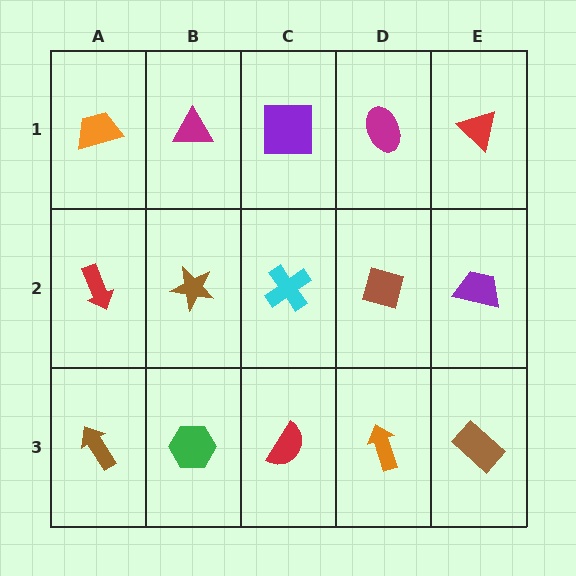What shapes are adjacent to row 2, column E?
A red triangle (row 1, column E), a brown rectangle (row 3, column E), a brown diamond (row 2, column D).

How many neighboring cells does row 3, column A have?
2.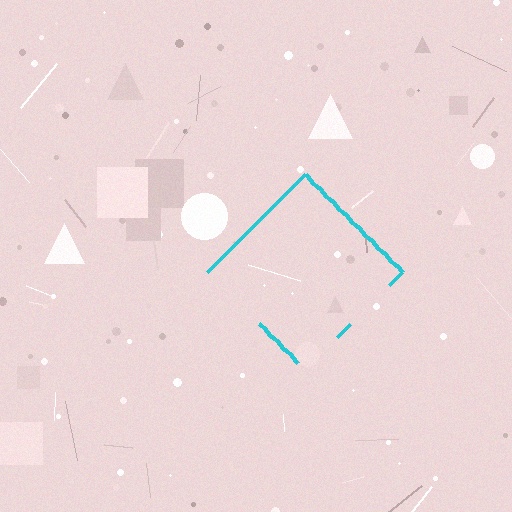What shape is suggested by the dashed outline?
The dashed outline suggests a diamond.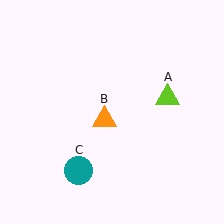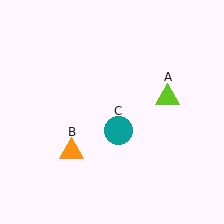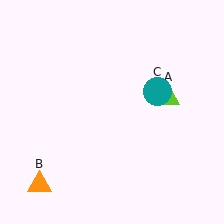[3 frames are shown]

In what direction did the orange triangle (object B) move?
The orange triangle (object B) moved down and to the left.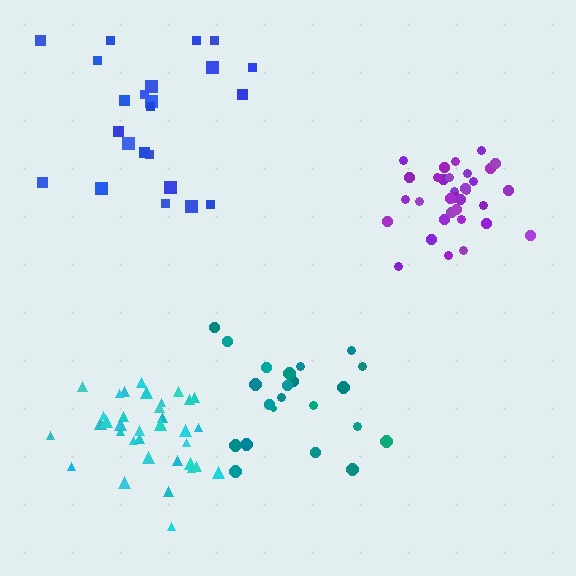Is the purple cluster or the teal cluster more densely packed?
Purple.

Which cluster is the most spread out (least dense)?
Blue.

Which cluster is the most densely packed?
Purple.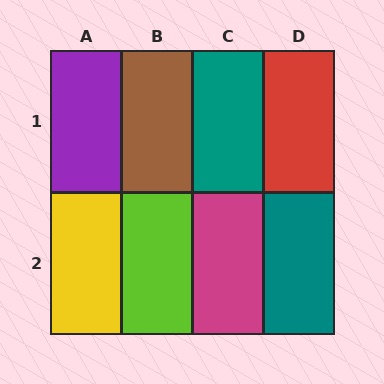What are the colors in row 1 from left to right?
Purple, brown, teal, red.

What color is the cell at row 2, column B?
Lime.